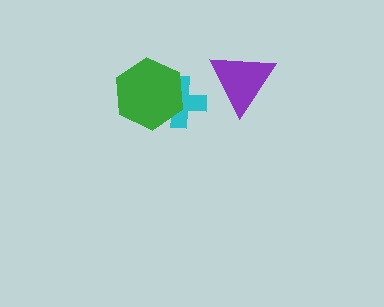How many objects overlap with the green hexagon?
1 object overlaps with the green hexagon.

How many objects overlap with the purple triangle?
0 objects overlap with the purple triangle.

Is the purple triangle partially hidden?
No, no other shape covers it.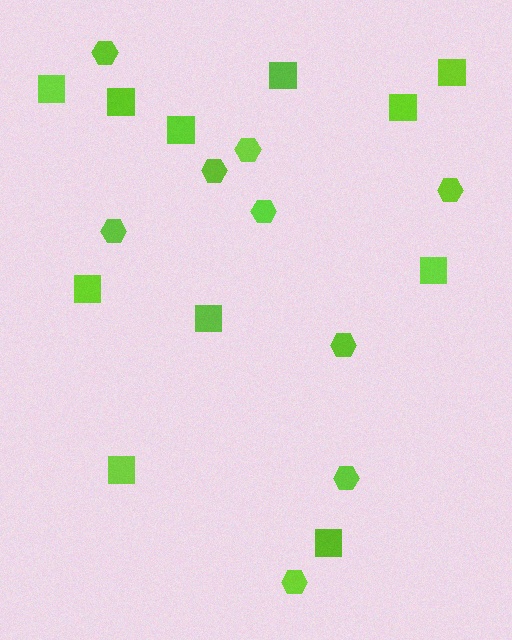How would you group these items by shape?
There are 2 groups: one group of squares (11) and one group of hexagons (9).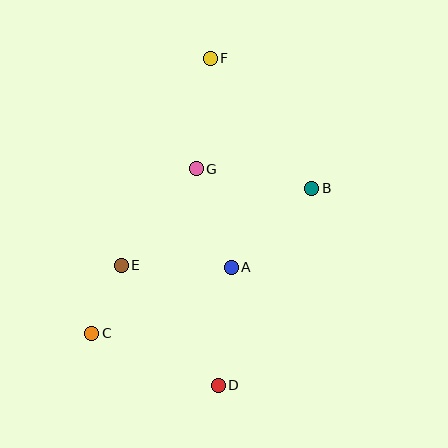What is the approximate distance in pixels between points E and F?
The distance between E and F is approximately 225 pixels.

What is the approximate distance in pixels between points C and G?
The distance between C and G is approximately 195 pixels.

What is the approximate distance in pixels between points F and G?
The distance between F and G is approximately 111 pixels.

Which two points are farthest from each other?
Points D and F are farthest from each other.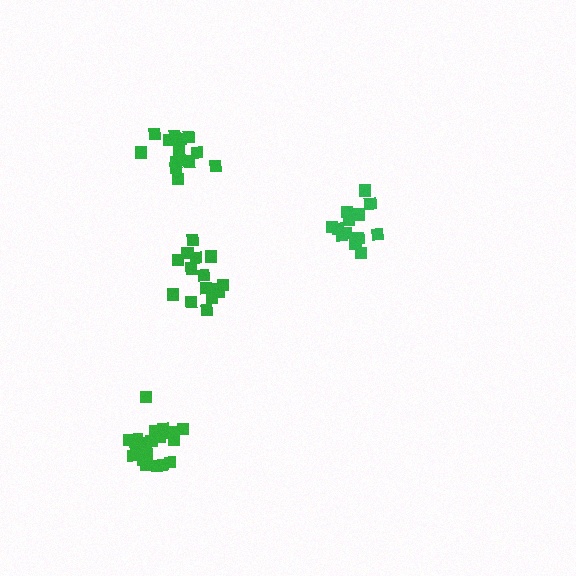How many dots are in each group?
Group 1: 15 dots, Group 2: 15 dots, Group 3: 19 dots, Group 4: 14 dots (63 total).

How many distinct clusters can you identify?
There are 4 distinct clusters.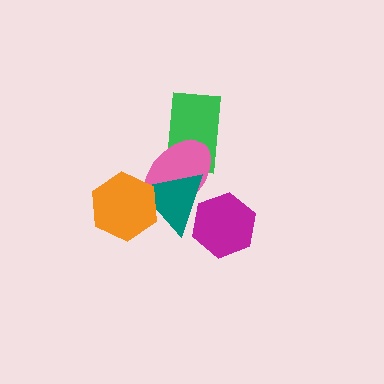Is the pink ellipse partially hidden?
Yes, it is partially covered by another shape.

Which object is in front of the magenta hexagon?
The teal triangle is in front of the magenta hexagon.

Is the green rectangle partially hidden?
Yes, it is partially covered by another shape.